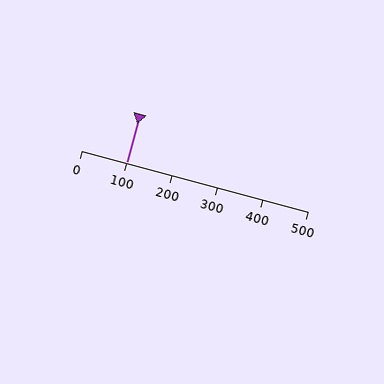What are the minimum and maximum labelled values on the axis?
The axis runs from 0 to 500.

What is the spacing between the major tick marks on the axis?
The major ticks are spaced 100 apart.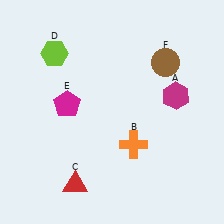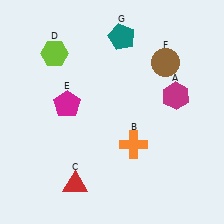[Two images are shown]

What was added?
A teal pentagon (G) was added in Image 2.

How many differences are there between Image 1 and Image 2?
There is 1 difference between the two images.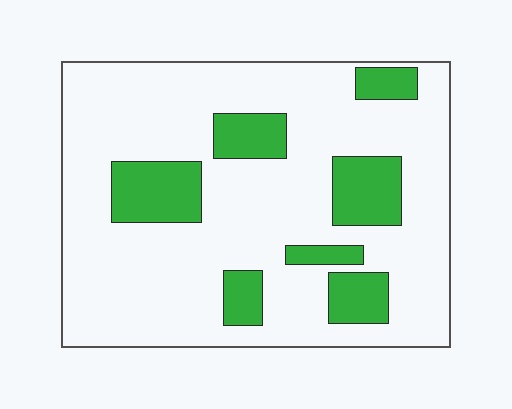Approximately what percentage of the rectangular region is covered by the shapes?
Approximately 20%.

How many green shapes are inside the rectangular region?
7.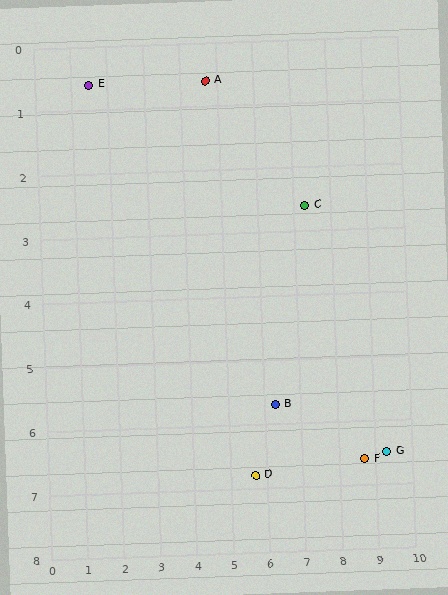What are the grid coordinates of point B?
Point B is at approximately (6.3, 5.7).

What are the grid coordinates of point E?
Point E is at approximately (1.5, 0.6).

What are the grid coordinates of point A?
Point A is at approximately (4.7, 0.6).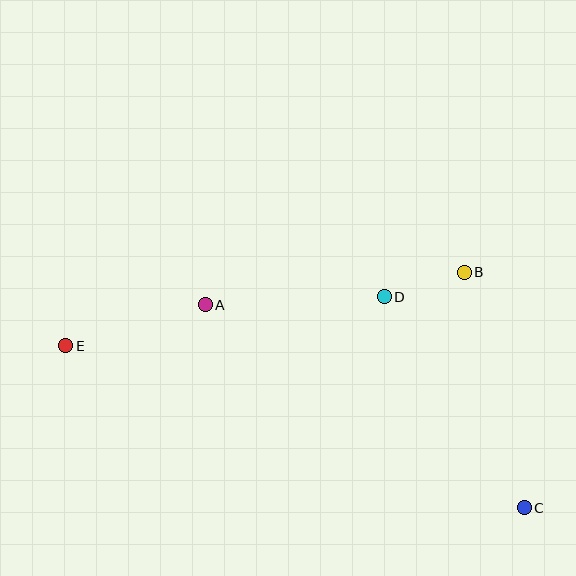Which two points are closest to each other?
Points B and D are closest to each other.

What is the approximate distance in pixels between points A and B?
The distance between A and B is approximately 261 pixels.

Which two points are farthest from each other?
Points C and E are farthest from each other.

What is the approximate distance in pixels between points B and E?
The distance between B and E is approximately 405 pixels.